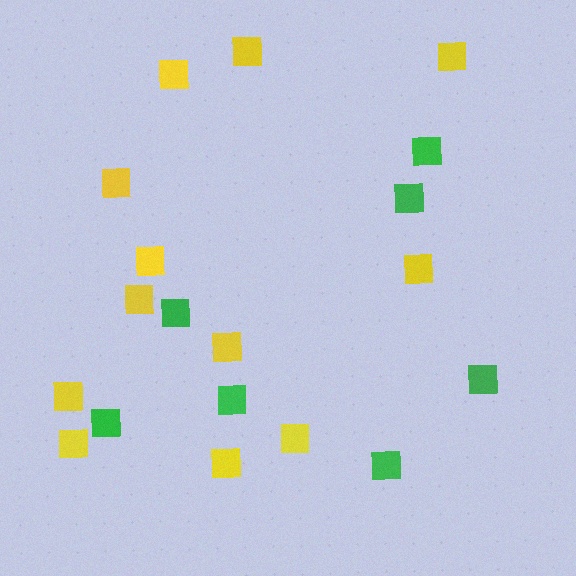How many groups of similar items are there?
There are 2 groups: one group of green squares (7) and one group of yellow squares (12).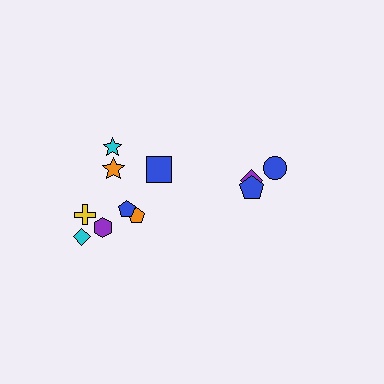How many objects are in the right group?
There are 3 objects.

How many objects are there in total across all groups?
There are 11 objects.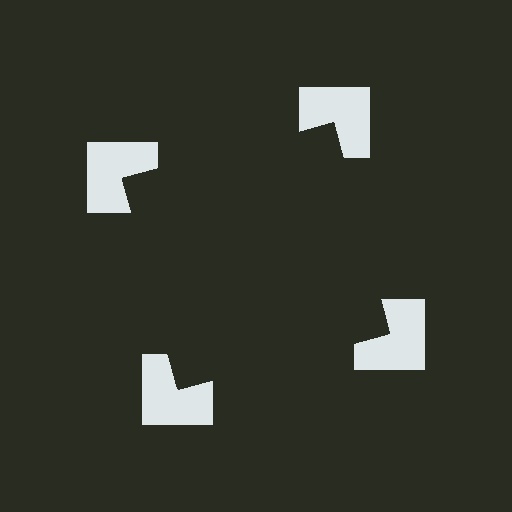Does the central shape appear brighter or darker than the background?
It typically appears slightly darker than the background, even though no actual brightness change is drawn.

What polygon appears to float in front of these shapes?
An illusory square — its edges are inferred from the aligned wedge cuts in the notched squares, not physically drawn.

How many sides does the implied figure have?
4 sides.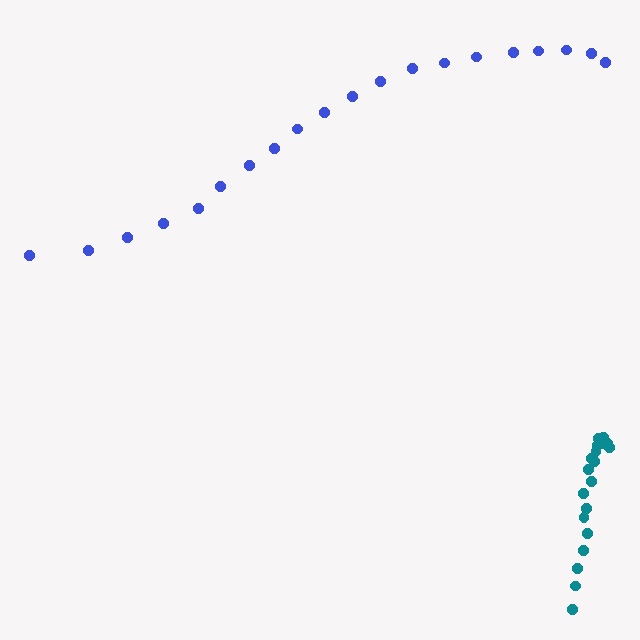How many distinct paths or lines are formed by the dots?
There are 2 distinct paths.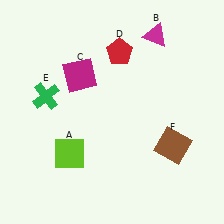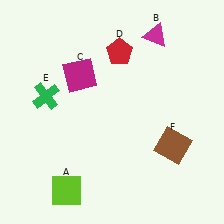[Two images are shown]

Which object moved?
The lime square (A) moved down.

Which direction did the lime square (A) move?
The lime square (A) moved down.